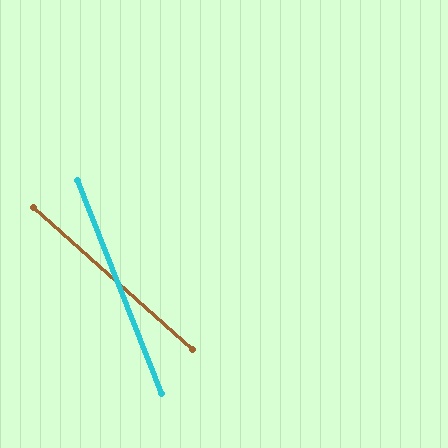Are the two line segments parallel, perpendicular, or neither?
Neither parallel nor perpendicular — they differ by about 27°.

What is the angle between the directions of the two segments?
Approximately 27 degrees.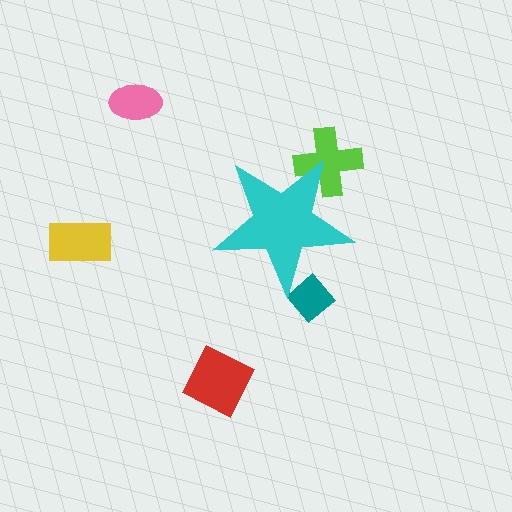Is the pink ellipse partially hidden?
No, the pink ellipse is fully visible.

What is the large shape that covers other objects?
A cyan star.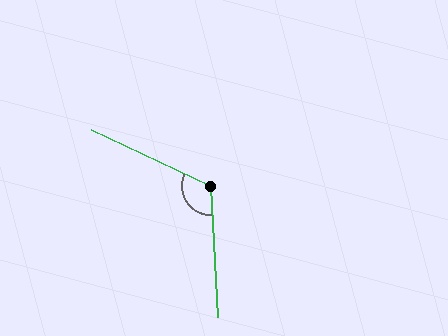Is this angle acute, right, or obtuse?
It is obtuse.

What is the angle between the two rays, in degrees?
Approximately 118 degrees.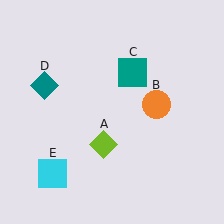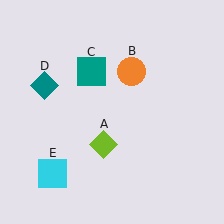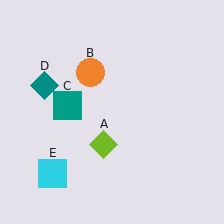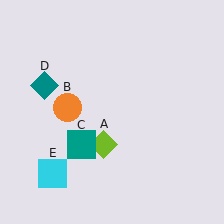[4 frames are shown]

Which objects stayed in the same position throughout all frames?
Lime diamond (object A) and teal diamond (object D) and cyan square (object E) remained stationary.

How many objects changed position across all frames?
2 objects changed position: orange circle (object B), teal square (object C).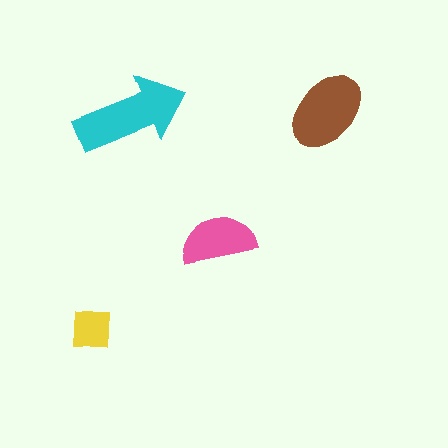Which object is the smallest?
The yellow square.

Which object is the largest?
The cyan arrow.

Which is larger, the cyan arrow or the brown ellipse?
The cyan arrow.